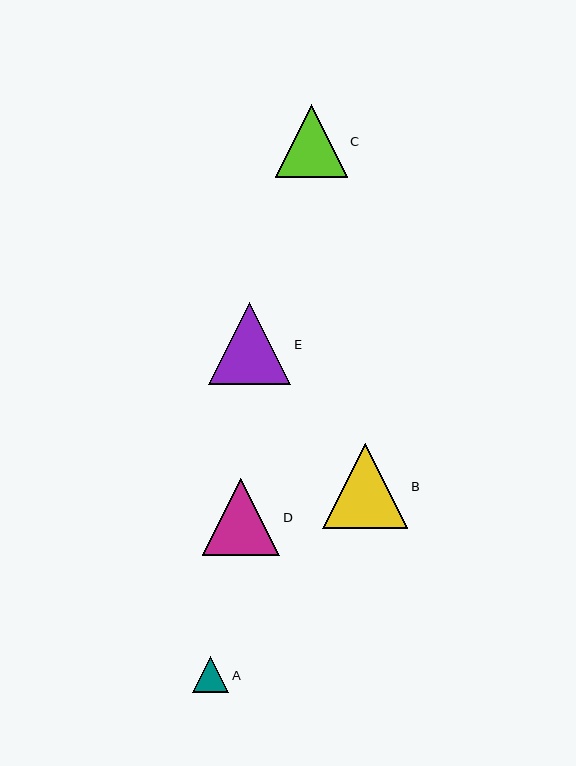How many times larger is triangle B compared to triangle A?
Triangle B is approximately 2.4 times the size of triangle A.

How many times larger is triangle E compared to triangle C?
Triangle E is approximately 1.1 times the size of triangle C.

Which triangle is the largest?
Triangle B is the largest with a size of approximately 85 pixels.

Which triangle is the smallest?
Triangle A is the smallest with a size of approximately 36 pixels.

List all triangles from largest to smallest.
From largest to smallest: B, E, D, C, A.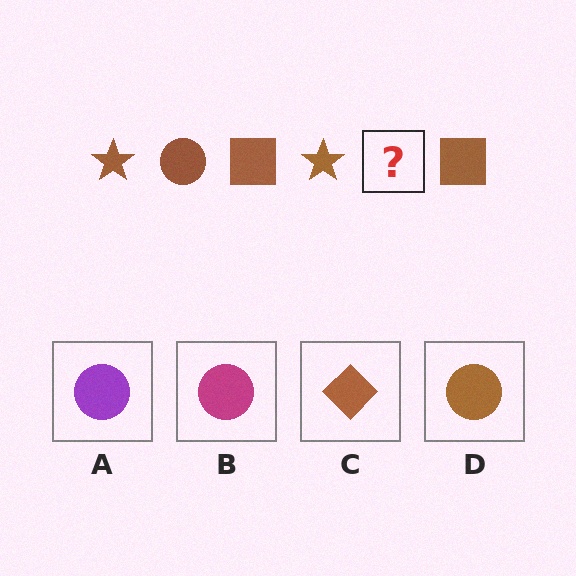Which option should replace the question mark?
Option D.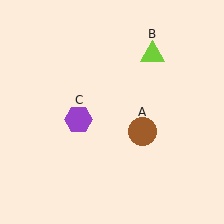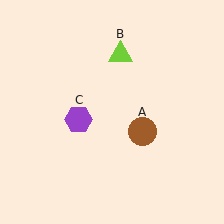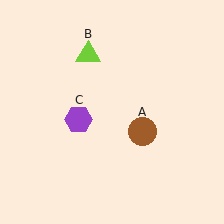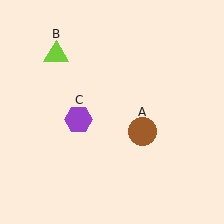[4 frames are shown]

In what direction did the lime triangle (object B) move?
The lime triangle (object B) moved left.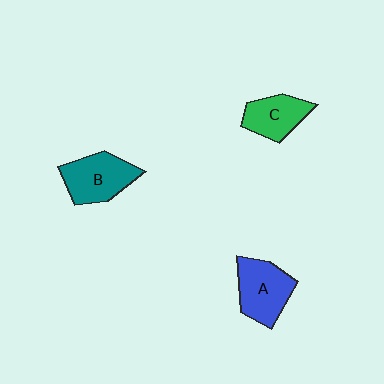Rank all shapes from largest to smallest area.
From largest to smallest: A (blue), B (teal), C (green).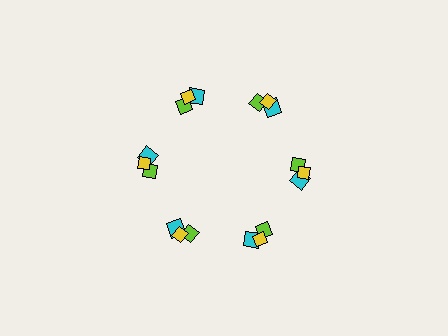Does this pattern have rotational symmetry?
Yes, this pattern has 6-fold rotational symmetry. It looks the same after rotating 60 degrees around the center.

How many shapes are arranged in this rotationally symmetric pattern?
There are 18 shapes, arranged in 6 groups of 3.